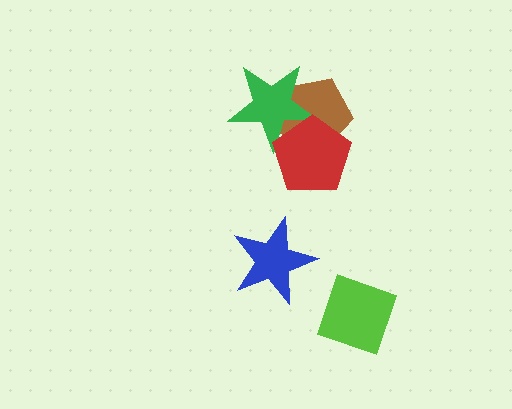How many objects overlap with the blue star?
0 objects overlap with the blue star.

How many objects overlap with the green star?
2 objects overlap with the green star.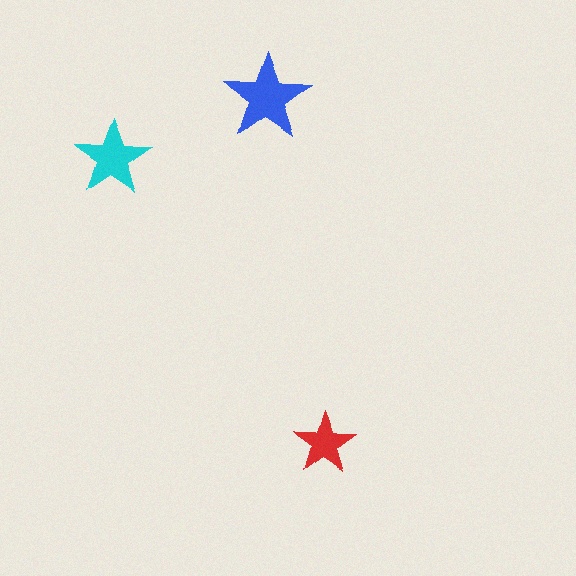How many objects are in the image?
There are 3 objects in the image.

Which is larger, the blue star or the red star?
The blue one.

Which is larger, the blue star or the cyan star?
The blue one.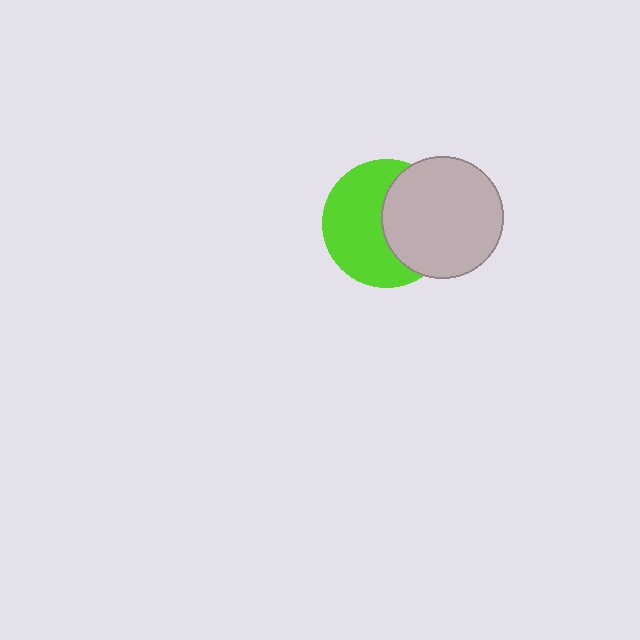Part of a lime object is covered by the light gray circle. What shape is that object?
It is a circle.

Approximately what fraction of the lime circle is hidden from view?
Roughly 43% of the lime circle is hidden behind the light gray circle.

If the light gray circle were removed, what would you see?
You would see the complete lime circle.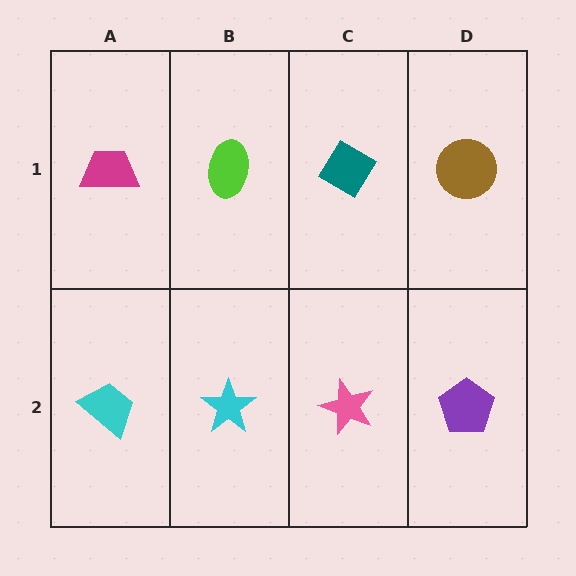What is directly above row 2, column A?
A magenta trapezoid.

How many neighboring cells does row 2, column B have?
3.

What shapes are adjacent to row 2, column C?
A teal diamond (row 1, column C), a cyan star (row 2, column B), a purple pentagon (row 2, column D).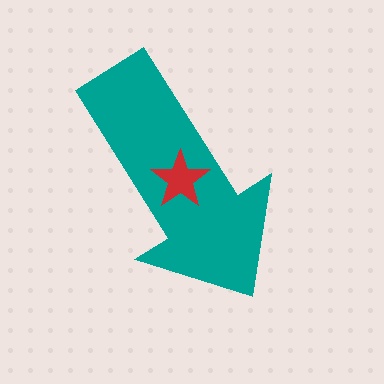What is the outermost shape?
The teal arrow.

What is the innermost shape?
The red star.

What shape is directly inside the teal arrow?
The red star.